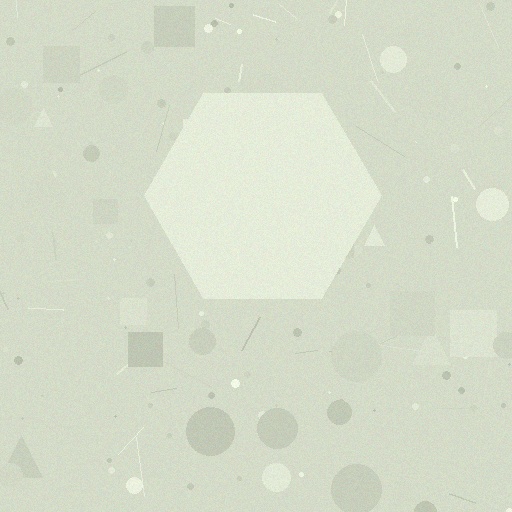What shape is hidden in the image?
A hexagon is hidden in the image.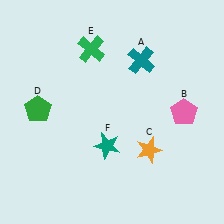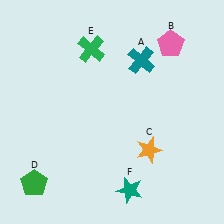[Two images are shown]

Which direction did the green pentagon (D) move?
The green pentagon (D) moved down.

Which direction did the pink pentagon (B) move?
The pink pentagon (B) moved up.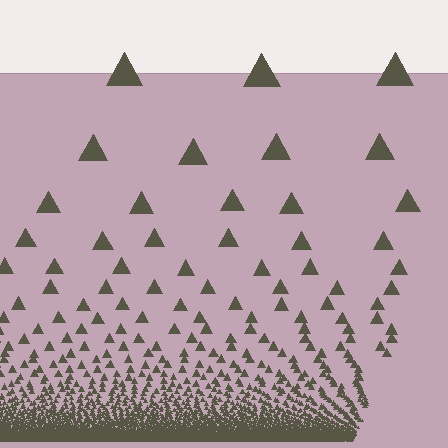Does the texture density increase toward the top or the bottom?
Density increases toward the bottom.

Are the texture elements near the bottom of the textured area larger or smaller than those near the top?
Smaller. The gradient is inverted — elements near the bottom are smaller and denser.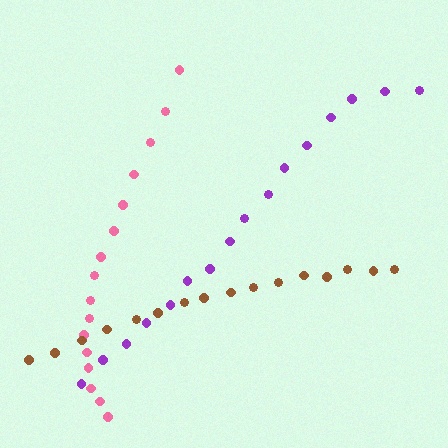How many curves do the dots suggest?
There are 3 distinct paths.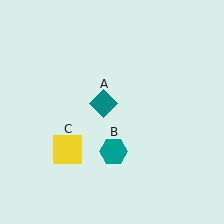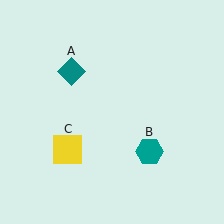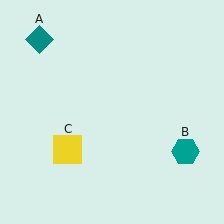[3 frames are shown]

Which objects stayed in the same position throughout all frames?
Yellow square (object C) remained stationary.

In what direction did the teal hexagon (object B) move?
The teal hexagon (object B) moved right.